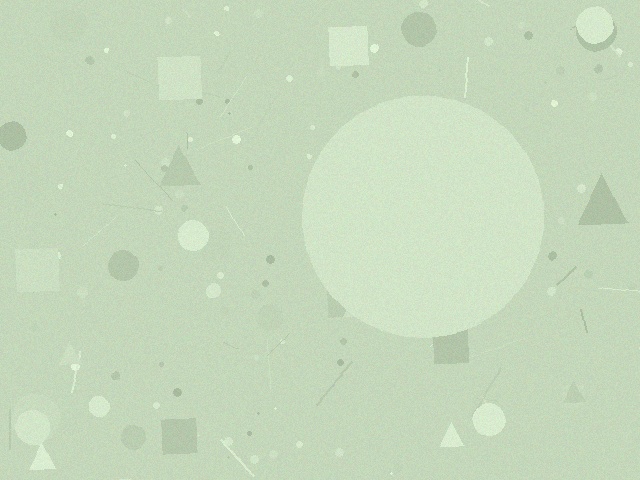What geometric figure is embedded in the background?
A circle is embedded in the background.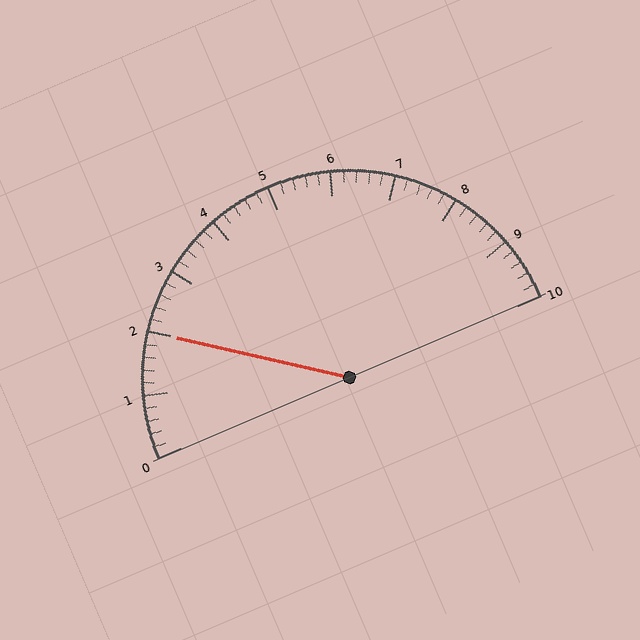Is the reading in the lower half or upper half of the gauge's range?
The reading is in the lower half of the range (0 to 10).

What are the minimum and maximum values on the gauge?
The gauge ranges from 0 to 10.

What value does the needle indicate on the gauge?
The needle indicates approximately 2.0.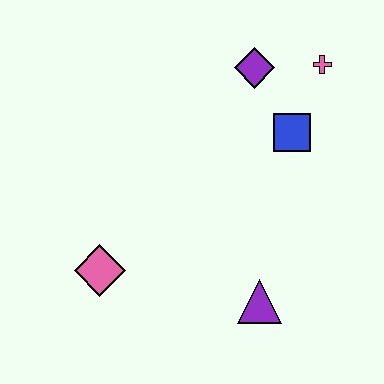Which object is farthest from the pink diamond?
The pink cross is farthest from the pink diamond.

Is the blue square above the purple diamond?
No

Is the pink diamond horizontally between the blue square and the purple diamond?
No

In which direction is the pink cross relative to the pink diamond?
The pink cross is to the right of the pink diamond.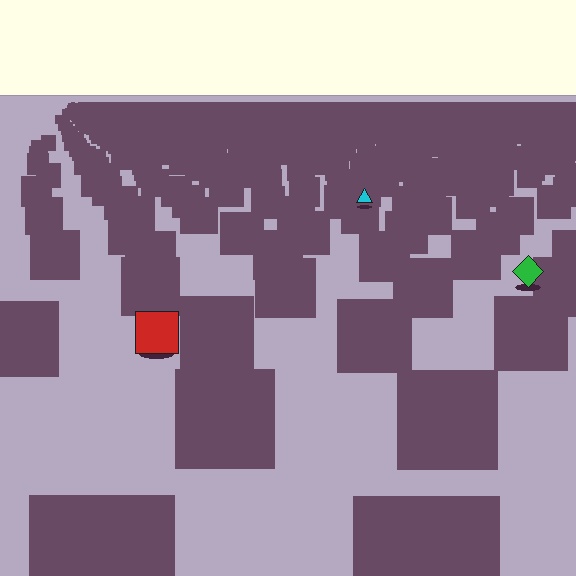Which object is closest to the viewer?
The red square is closest. The texture marks near it are larger and more spread out.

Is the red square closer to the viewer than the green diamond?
Yes. The red square is closer — you can tell from the texture gradient: the ground texture is coarser near it.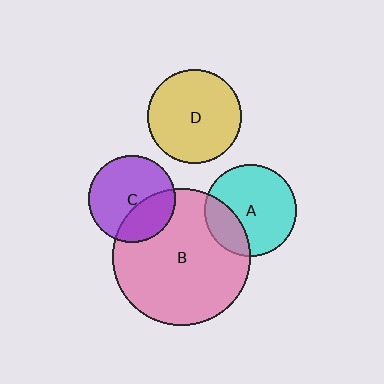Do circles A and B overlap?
Yes.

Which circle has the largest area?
Circle B (pink).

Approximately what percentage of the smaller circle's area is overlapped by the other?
Approximately 25%.